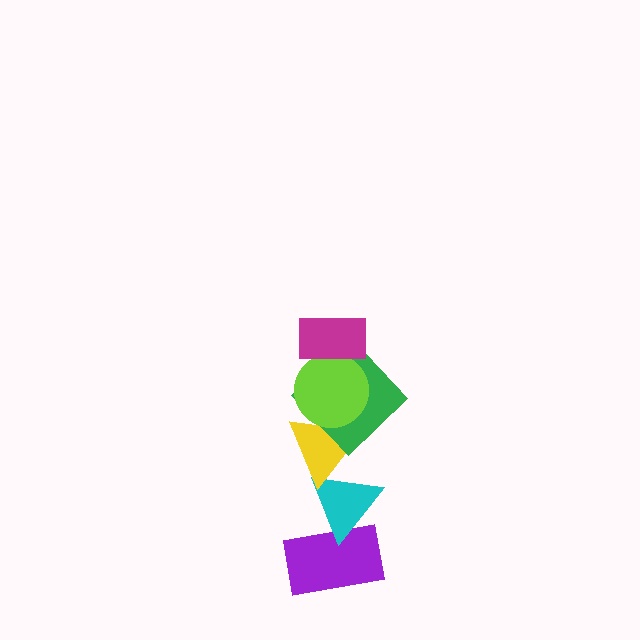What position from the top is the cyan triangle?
The cyan triangle is 5th from the top.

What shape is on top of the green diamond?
The lime circle is on top of the green diamond.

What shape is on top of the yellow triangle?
The green diamond is on top of the yellow triangle.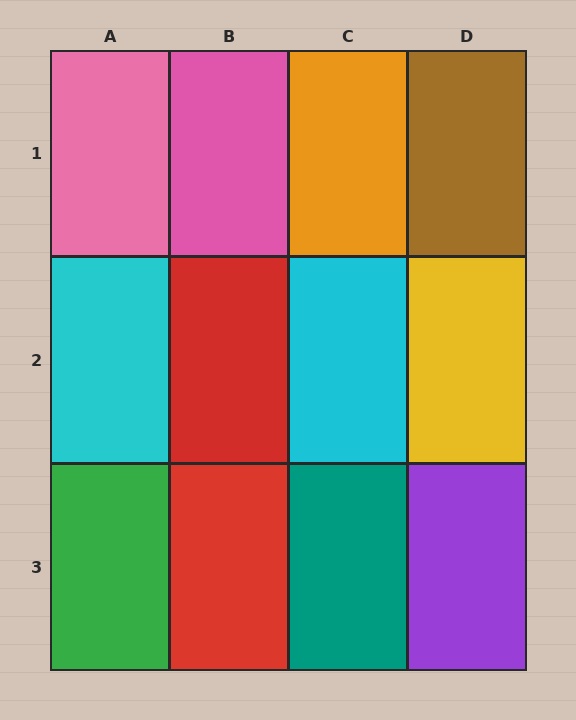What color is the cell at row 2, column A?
Cyan.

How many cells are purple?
1 cell is purple.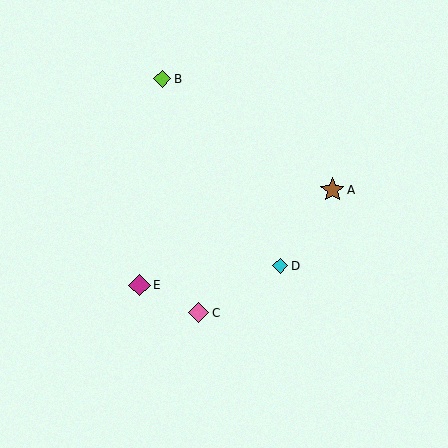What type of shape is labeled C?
Shape C is a pink diamond.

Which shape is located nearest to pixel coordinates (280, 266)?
The cyan diamond (labeled D) at (280, 266) is nearest to that location.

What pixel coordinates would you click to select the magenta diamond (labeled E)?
Click at (139, 285) to select the magenta diamond E.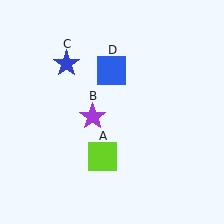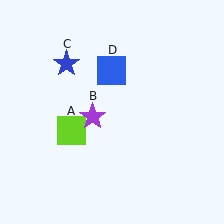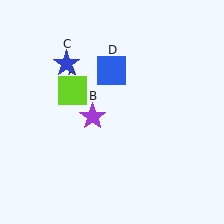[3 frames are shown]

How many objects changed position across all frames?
1 object changed position: lime square (object A).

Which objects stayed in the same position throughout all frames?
Purple star (object B) and blue star (object C) and blue square (object D) remained stationary.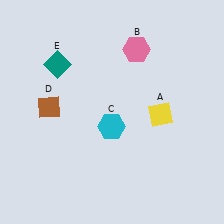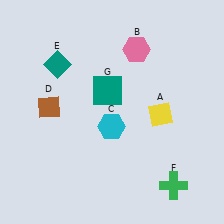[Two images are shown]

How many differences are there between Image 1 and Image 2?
There are 2 differences between the two images.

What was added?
A green cross (F), a teal square (G) were added in Image 2.